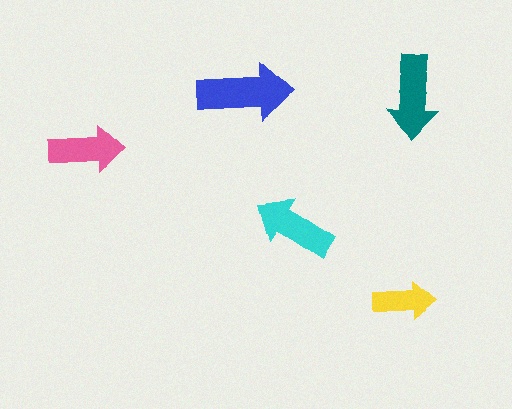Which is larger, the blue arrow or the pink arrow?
The blue one.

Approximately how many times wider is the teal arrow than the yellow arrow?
About 1.5 times wider.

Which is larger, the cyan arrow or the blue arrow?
The blue one.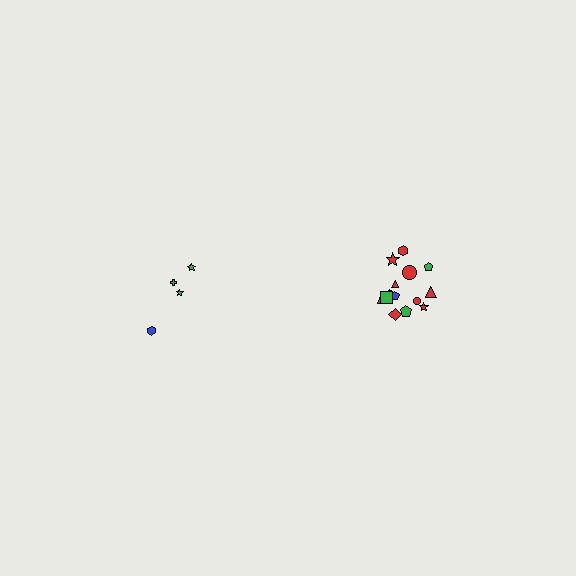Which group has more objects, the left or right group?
The right group.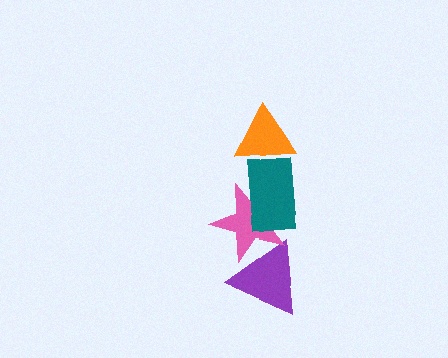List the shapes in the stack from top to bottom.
From top to bottom: the orange triangle, the teal rectangle, the pink star, the purple triangle.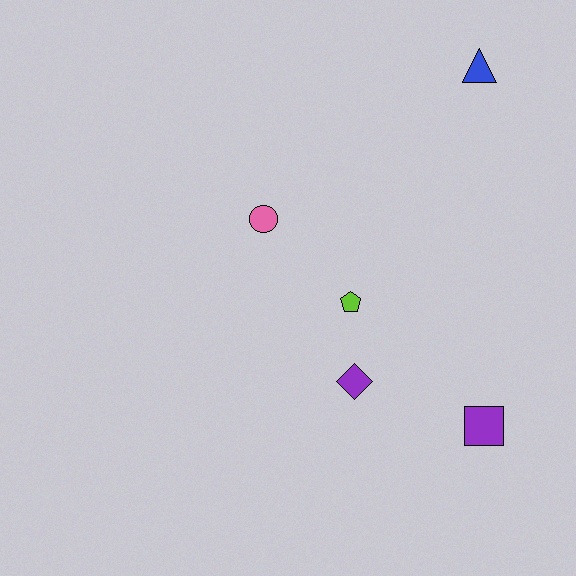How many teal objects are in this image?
There are no teal objects.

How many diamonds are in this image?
There is 1 diamond.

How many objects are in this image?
There are 5 objects.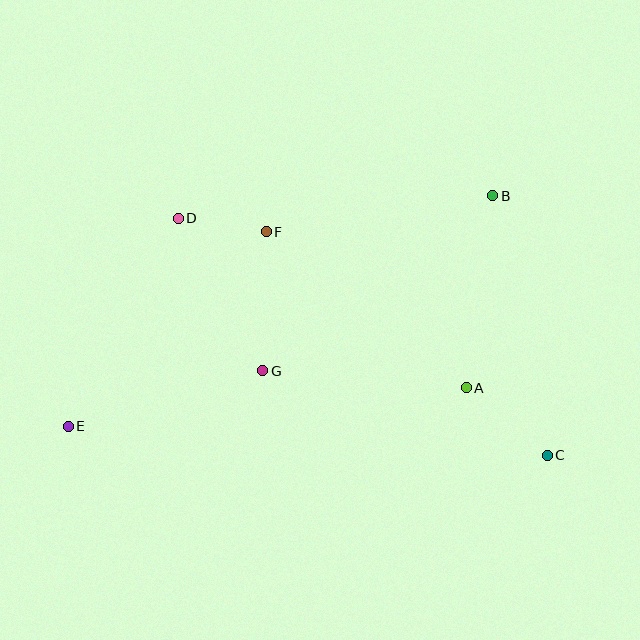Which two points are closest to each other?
Points D and F are closest to each other.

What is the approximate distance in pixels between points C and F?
The distance between C and F is approximately 359 pixels.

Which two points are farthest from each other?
Points B and E are farthest from each other.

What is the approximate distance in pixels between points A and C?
The distance between A and C is approximately 105 pixels.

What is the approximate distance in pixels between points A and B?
The distance between A and B is approximately 194 pixels.